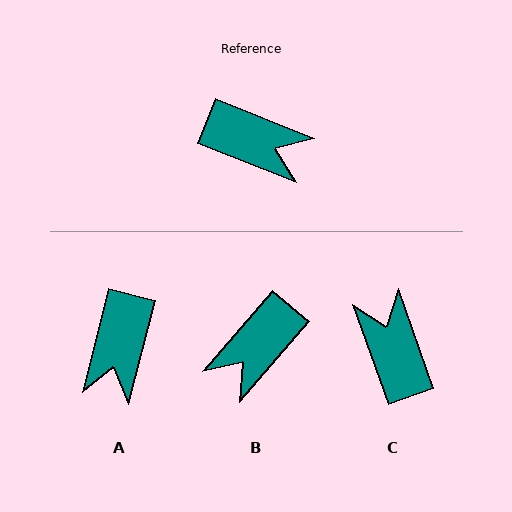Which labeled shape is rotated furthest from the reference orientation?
C, about 131 degrees away.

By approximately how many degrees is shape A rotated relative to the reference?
Approximately 83 degrees clockwise.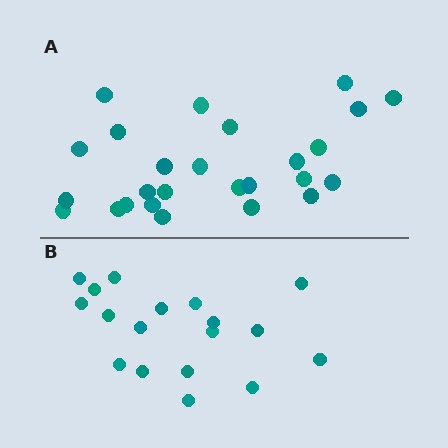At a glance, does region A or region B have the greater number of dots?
Region A (the top region) has more dots.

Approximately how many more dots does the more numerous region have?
Region A has roughly 8 or so more dots than region B.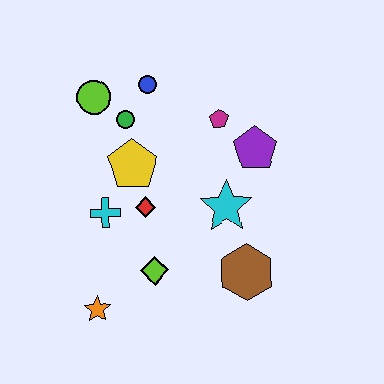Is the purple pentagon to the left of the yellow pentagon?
No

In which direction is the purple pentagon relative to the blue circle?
The purple pentagon is to the right of the blue circle.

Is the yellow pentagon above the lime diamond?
Yes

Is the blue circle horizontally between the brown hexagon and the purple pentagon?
No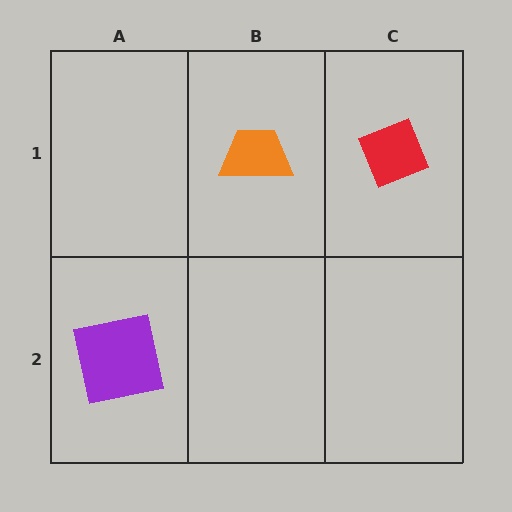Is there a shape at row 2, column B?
No, that cell is empty.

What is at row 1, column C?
A red diamond.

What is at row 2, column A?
A purple square.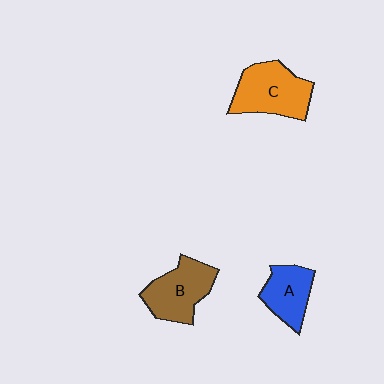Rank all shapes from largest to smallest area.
From largest to smallest: C (orange), B (brown), A (blue).